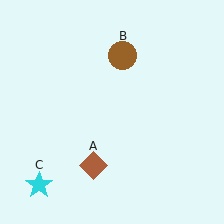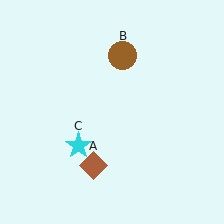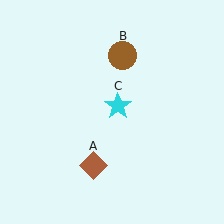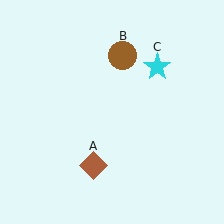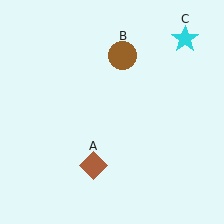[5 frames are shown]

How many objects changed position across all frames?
1 object changed position: cyan star (object C).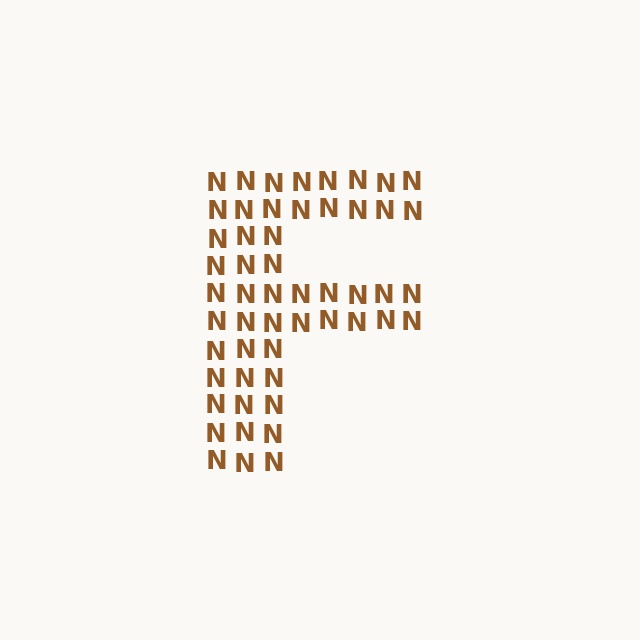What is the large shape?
The large shape is the letter F.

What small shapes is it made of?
It is made of small letter N's.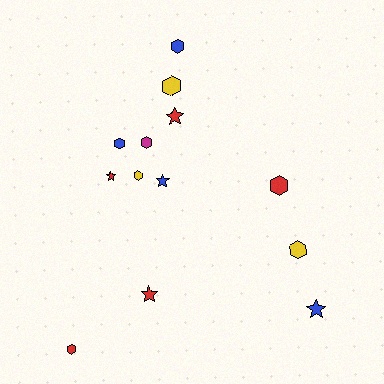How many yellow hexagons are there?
There are 3 yellow hexagons.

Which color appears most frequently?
Red, with 5 objects.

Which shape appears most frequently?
Hexagon, with 8 objects.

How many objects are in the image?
There are 13 objects.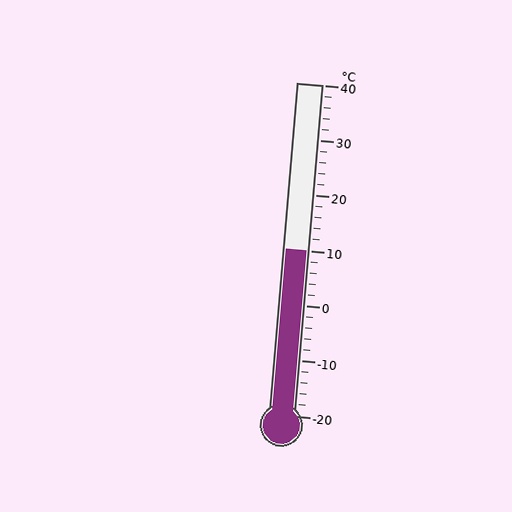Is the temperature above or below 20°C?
The temperature is below 20°C.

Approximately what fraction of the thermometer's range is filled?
The thermometer is filled to approximately 50% of its range.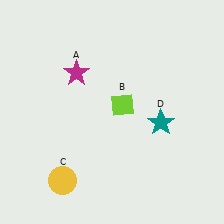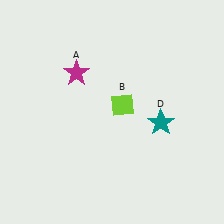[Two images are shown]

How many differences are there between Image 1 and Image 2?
There is 1 difference between the two images.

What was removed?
The yellow circle (C) was removed in Image 2.